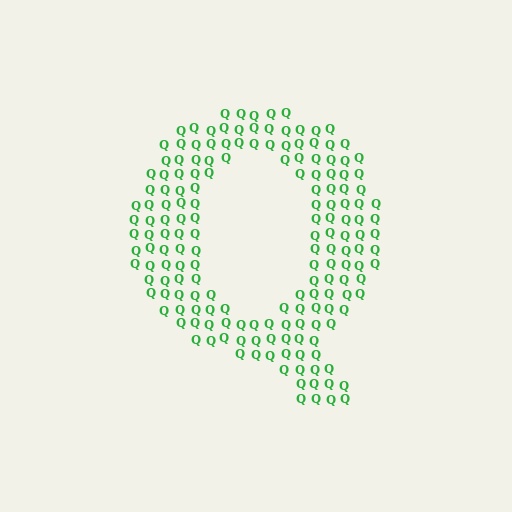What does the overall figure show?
The overall figure shows the letter Q.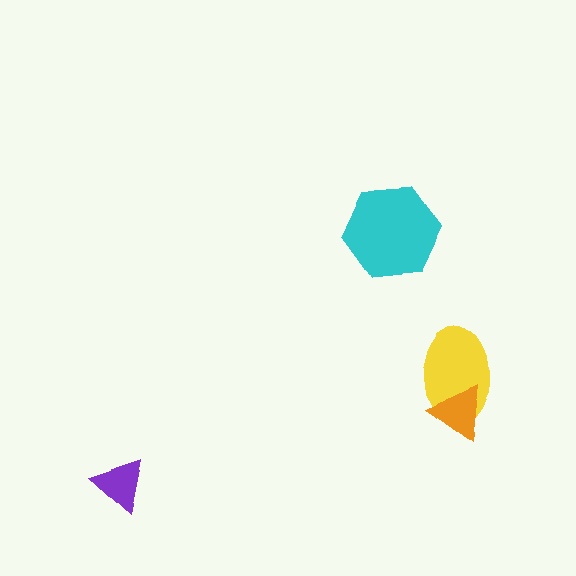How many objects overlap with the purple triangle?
0 objects overlap with the purple triangle.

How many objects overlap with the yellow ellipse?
1 object overlaps with the yellow ellipse.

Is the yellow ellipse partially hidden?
Yes, it is partially covered by another shape.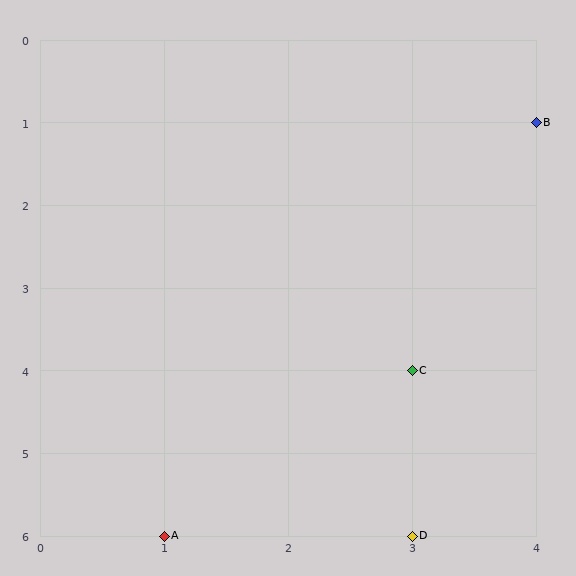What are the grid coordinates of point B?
Point B is at grid coordinates (4, 1).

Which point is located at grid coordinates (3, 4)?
Point C is at (3, 4).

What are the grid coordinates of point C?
Point C is at grid coordinates (3, 4).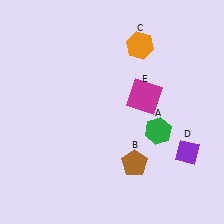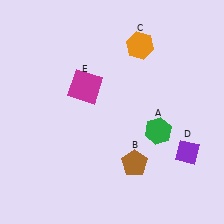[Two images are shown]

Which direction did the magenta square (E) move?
The magenta square (E) moved left.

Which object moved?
The magenta square (E) moved left.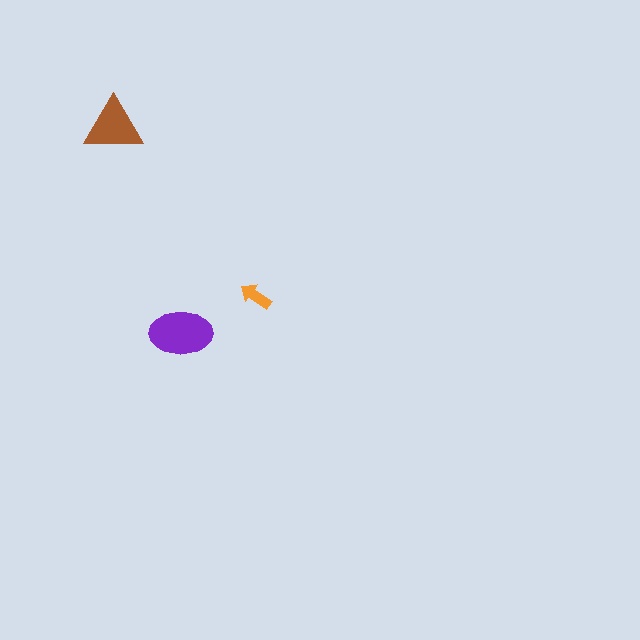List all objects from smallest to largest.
The orange arrow, the brown triangle, the purple ellipse.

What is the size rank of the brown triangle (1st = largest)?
2nd.